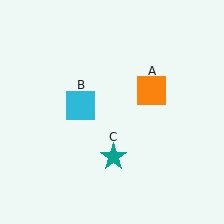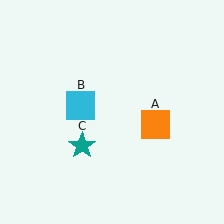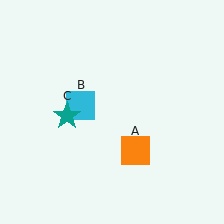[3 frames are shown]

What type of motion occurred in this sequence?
The orange square (object A), teal star (object C) rotated clockwise around the center of the scene.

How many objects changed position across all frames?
2 objects changed position: orange square (object A), teal star (object C).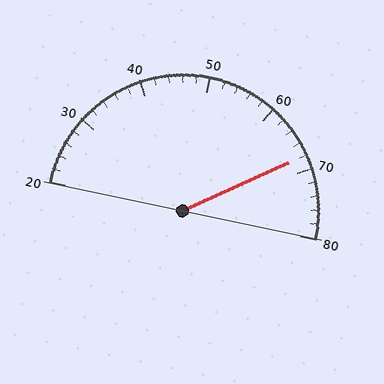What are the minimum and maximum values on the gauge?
The gauge ranges from 20 to 80.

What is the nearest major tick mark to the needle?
The nearest major tick mark is 70.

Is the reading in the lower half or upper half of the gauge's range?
The reading is in the upper half of the range (20 to 80).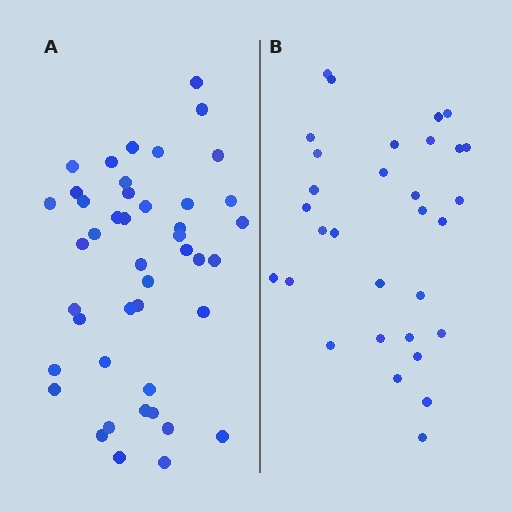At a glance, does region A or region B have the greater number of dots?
Region A (the left region) has more dots.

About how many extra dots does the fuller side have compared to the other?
Region A has approximately 15 more dots than region B.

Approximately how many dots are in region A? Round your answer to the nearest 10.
About 40 dots. (The exact count is 44, which rounds to 40.)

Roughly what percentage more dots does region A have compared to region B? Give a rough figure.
About 40% more.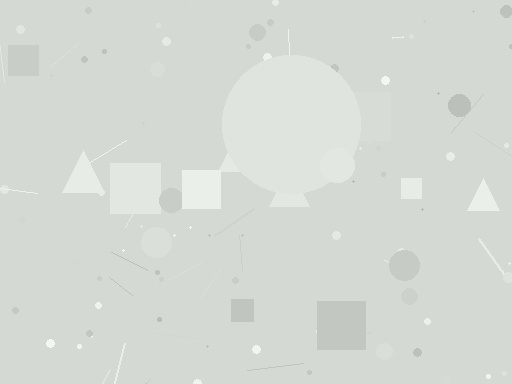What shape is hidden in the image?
A circle is hidden in the image.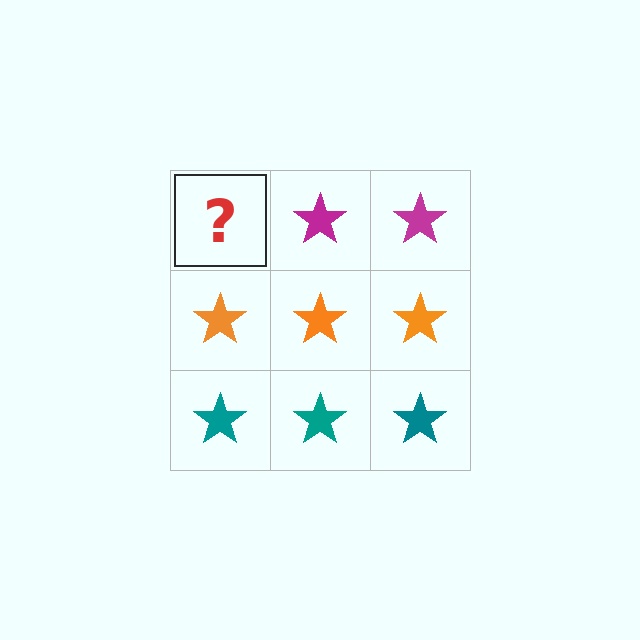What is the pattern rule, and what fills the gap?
The rule is that each row has a consistent color. The gap should be filled with a magenta star.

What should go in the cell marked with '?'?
The missing cell should contain a magenta star.